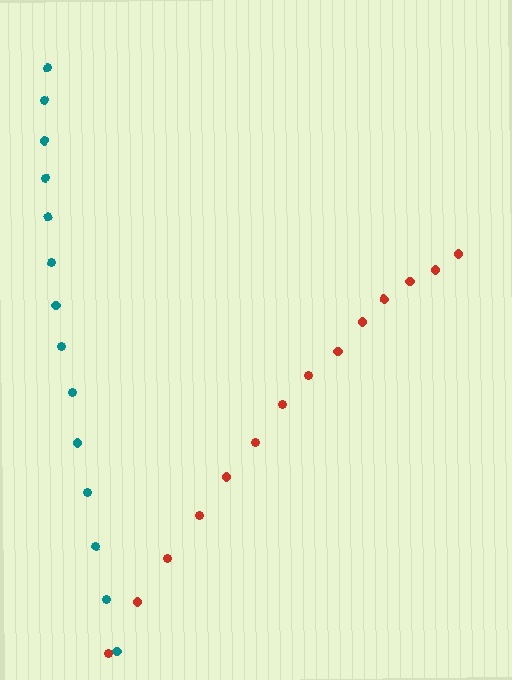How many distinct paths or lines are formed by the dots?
There are 2 distinct paths.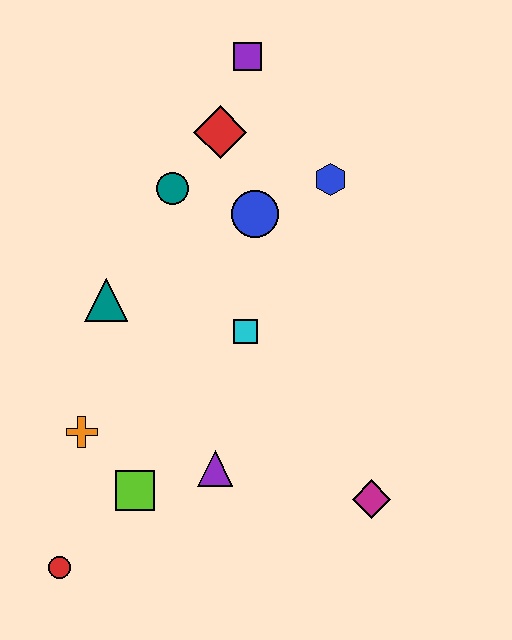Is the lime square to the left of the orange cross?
No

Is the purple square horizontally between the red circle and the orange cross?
No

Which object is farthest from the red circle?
The purple square is farthest from the red circle.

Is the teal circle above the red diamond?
No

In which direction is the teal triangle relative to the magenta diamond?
The teal triangle is to the left of the magenta diamond.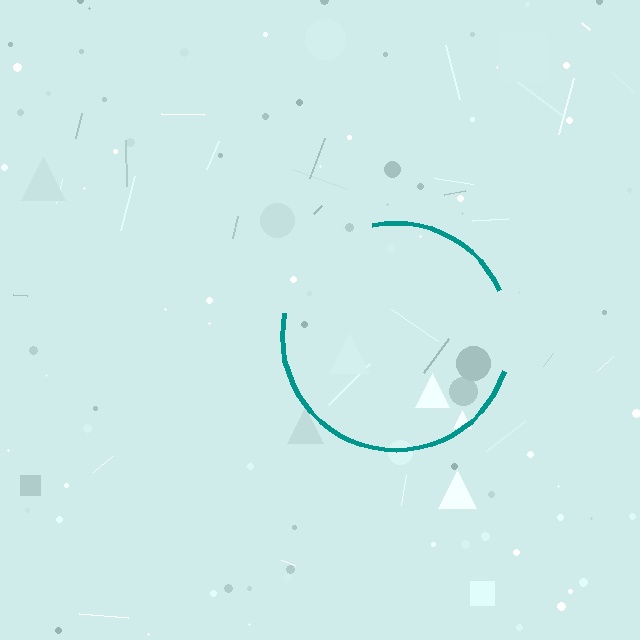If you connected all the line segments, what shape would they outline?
They would outline a circle.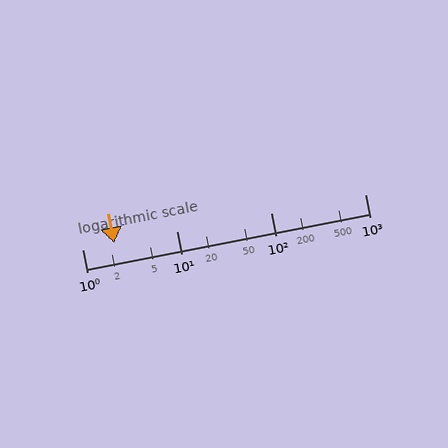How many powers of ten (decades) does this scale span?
The scale spans 3 decades, from 1 to 1000.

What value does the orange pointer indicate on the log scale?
The pointer indicates approximately 2.2.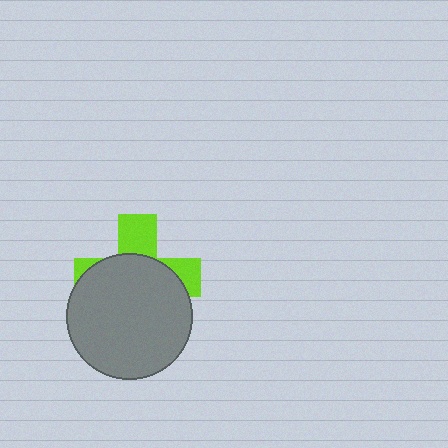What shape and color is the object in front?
The object in front is a gray circle.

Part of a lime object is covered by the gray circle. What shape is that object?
It is a cross.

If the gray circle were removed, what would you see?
You would see the complete lime cross.